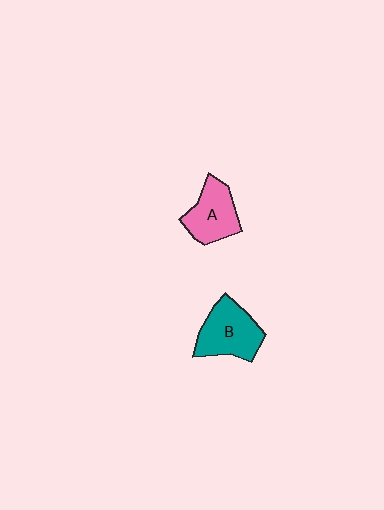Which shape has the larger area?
Shape B (teal).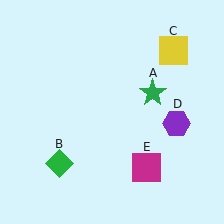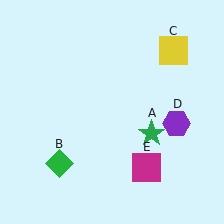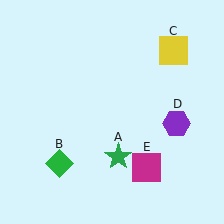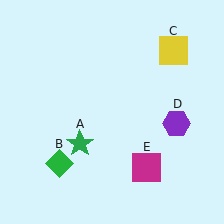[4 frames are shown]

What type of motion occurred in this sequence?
The green star (object A) rotated clockwise around the center of the scene.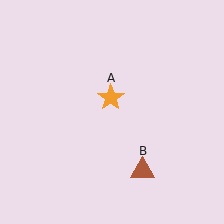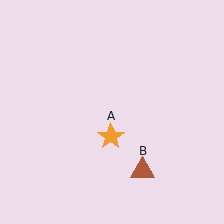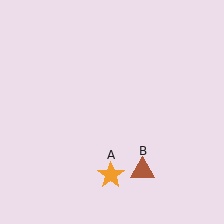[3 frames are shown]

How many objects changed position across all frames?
1 object changed position: orange star (object A).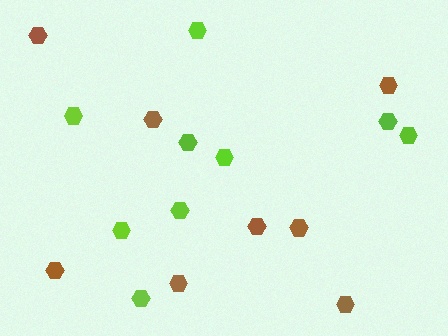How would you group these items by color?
There are 2 groups: one group of lime hexagons (9) and one group of brown hexagons (8).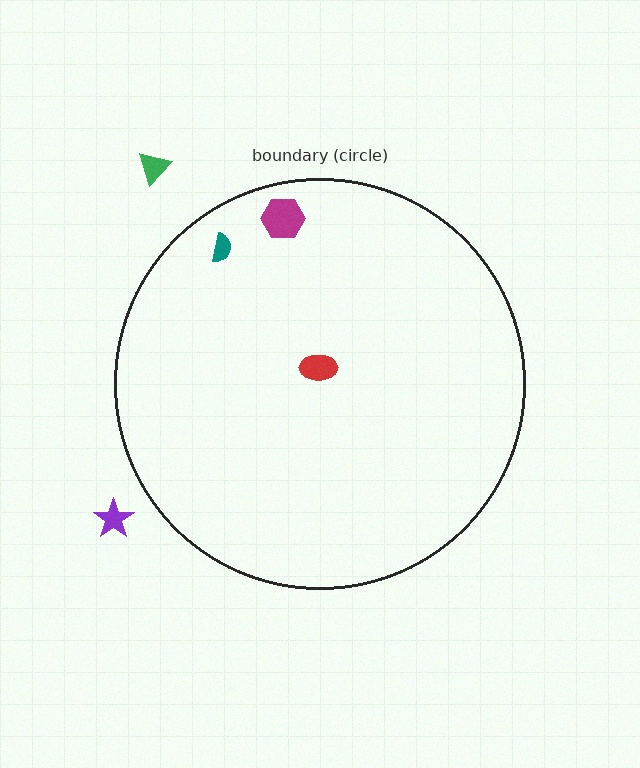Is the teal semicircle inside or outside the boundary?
Inside.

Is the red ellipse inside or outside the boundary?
Inside.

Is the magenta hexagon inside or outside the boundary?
Inside.